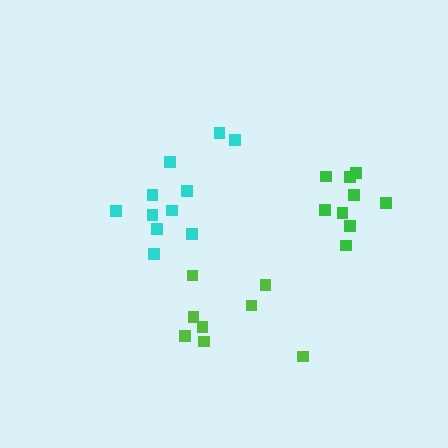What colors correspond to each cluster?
The clusters are colored: green, lime, cyan.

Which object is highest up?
The cyan cluster is topmost.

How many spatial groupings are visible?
There are 3 spatial groupings.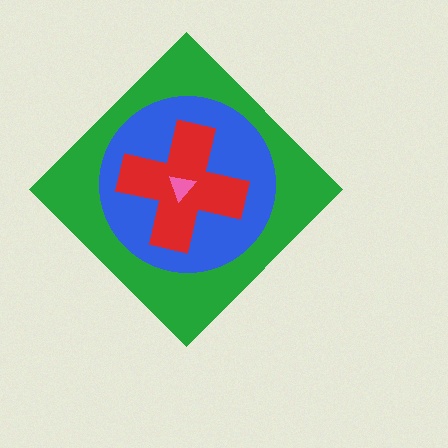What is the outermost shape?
The green diamond.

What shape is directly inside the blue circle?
The red cross.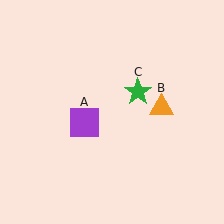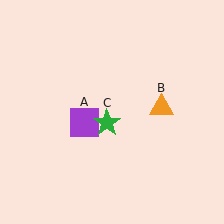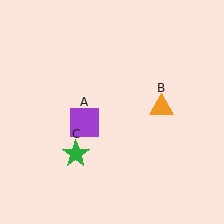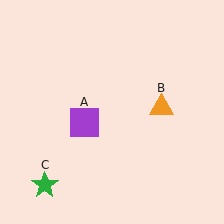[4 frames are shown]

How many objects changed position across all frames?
1 object changed position: green star (object C).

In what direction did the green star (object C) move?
The green star (object C) moved down and to the left.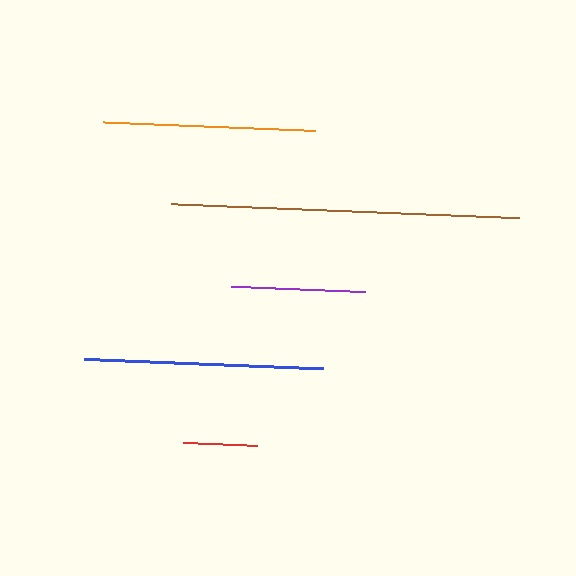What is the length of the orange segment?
The orange segment is approximately 213 pixels long.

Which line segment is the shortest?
The red line is the shortest at approximately 74 pixels.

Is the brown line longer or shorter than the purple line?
The brown line is longer than the purple line.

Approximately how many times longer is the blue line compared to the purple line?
The blue line is approximately 1.8 times the length of the purple line.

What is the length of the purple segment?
The purple segment is approximately 134 pixels long.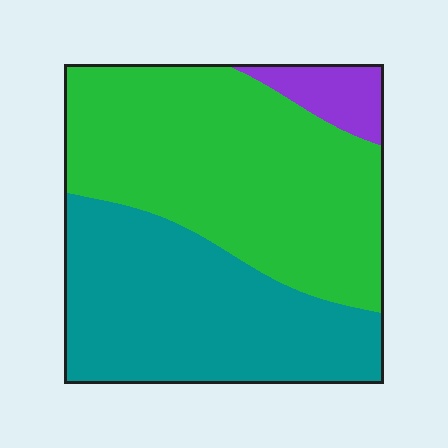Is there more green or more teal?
Green.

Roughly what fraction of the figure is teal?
Teal covers about 40% of the figure.